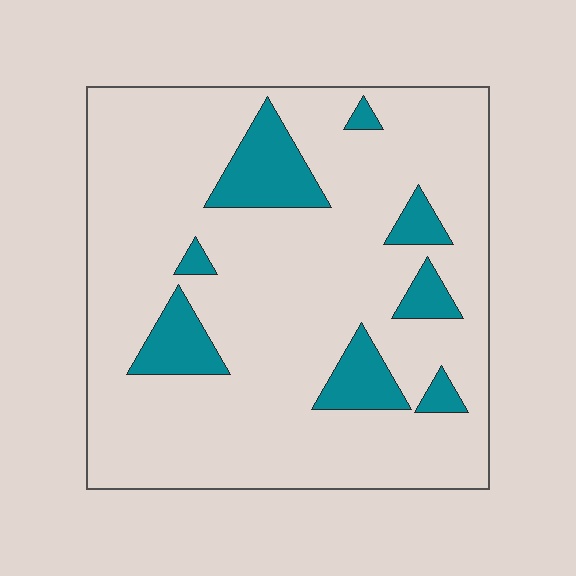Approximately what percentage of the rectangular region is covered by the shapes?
Approximately 15%.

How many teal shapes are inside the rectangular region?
8.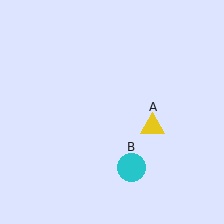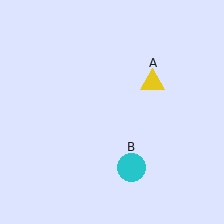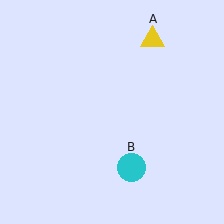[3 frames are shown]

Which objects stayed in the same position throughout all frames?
Cyan circle (object B) remained stationary.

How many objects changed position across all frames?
1 object changed position: yellow triangle (object A).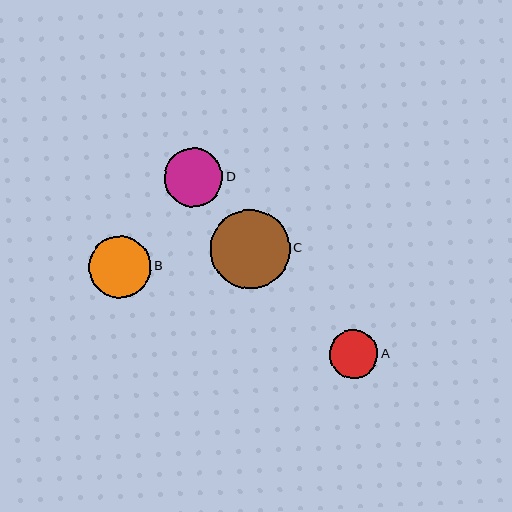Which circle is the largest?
Circle C is the largest with a size of approximately 80 pixels.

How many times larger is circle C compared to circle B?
Circle C is approximately 1.3 times the size of circle B.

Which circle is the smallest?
Circle A is the smallest with a size of approximately 49 pixels.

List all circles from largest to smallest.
From largest to smallest: C, B, D, A.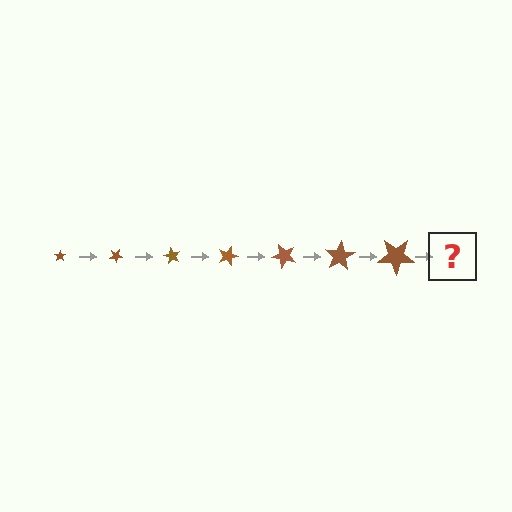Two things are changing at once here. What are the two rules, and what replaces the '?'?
The two rules are that the star grows larger each step and it rotates 30 degrees each step. The '?' should be a star, larger than the previous one and rotated 210 degrees from the start.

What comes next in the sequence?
The next element should be a star, larger than the previous one and rotated 210 degrees from the start.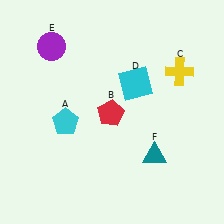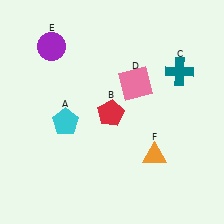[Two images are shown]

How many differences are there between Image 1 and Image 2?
There are 3 differences between the two images.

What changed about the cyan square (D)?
In Image 1, D is cyan. In Image 2, it changed to pink.